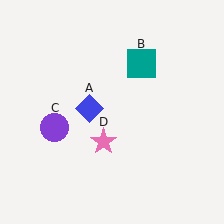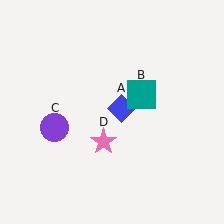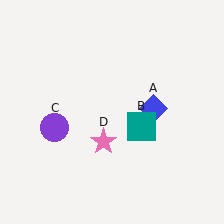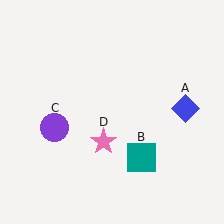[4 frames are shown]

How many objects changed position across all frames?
2 objects changed position: blue diamond (object A), teal square (object B).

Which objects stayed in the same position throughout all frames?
Purple circle (object C) and pink star (object D) remained stationary.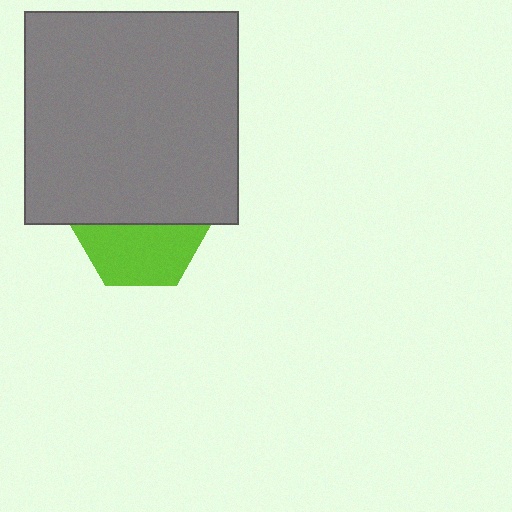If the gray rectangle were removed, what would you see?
You would see the complete lime hexagon.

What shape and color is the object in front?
The object in front is a gray rectangle.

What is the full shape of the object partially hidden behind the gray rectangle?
The partially hidden object is a lime hexagon.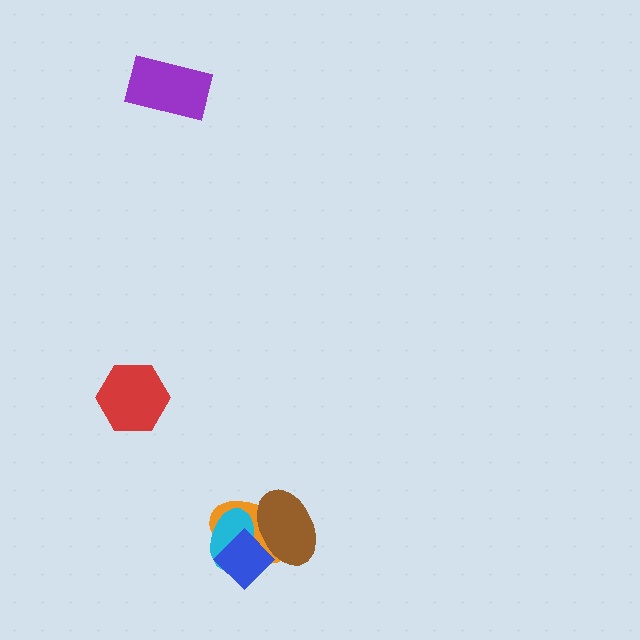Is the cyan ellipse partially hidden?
Yes, it is partially covered by another shape.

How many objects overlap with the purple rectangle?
0 objects overlap with the purple rectangle.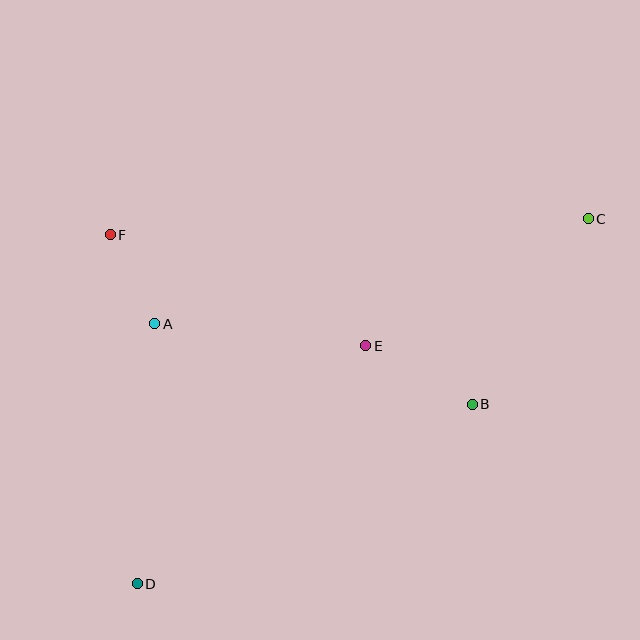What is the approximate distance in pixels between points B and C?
The distance between B and C is approximately 219 pixels.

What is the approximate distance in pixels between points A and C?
The distance between A and C is approximately 446 pixels.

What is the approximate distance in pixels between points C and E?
The distance between C and E is approximately 256 pixels.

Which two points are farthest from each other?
Points C and D are farthest from each other.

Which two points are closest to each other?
Points A and F are closest to each other.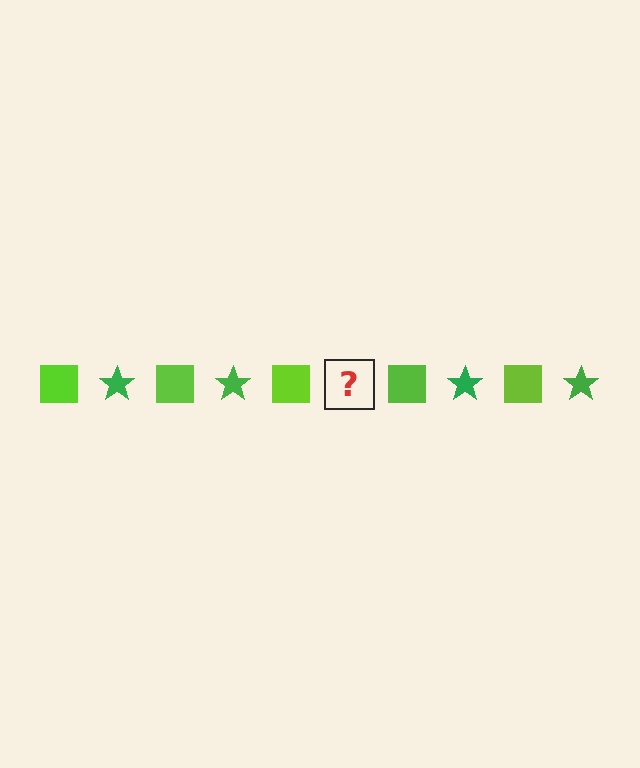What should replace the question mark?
The question mark should be replaced with a green star.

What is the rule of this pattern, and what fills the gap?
The rule is that the pattern alternates between lime square and green star. The gap should be filled with a green star.